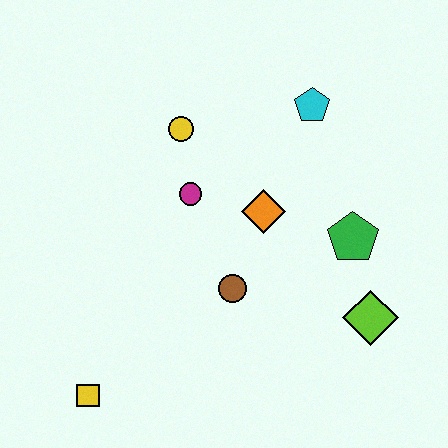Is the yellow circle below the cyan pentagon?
Yes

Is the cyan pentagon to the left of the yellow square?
No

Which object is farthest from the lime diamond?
The yellow square is farthest from the lime diamond.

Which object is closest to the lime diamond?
The green pentagon is closest to the lime diamond.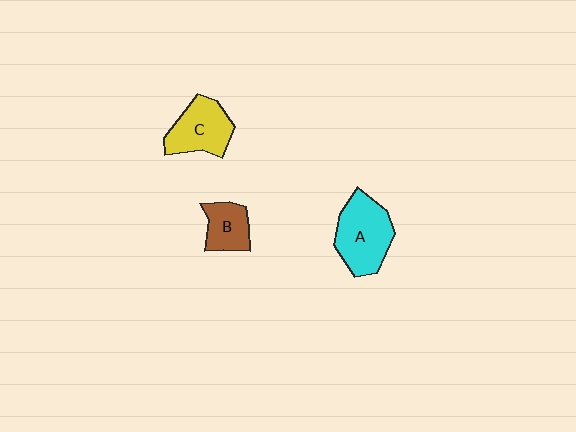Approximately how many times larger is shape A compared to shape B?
Approximately 1.8 times.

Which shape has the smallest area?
Shape B (brown).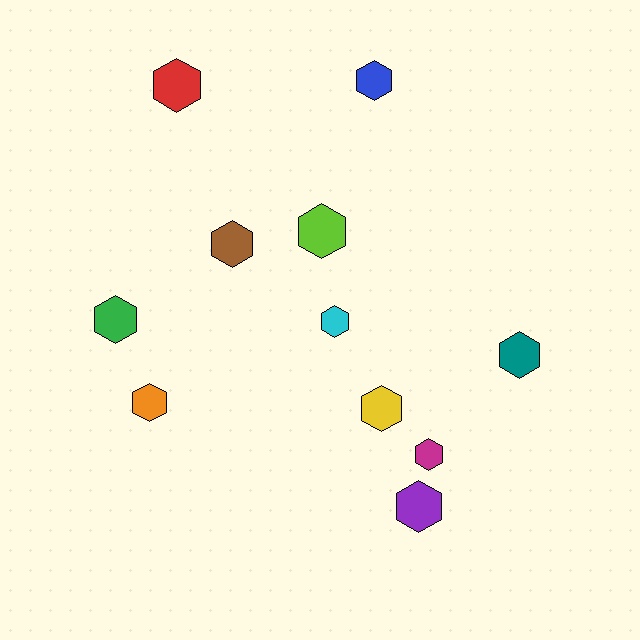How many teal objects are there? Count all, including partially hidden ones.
There is 1 teal object.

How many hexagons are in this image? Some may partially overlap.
There are 11 hexagons.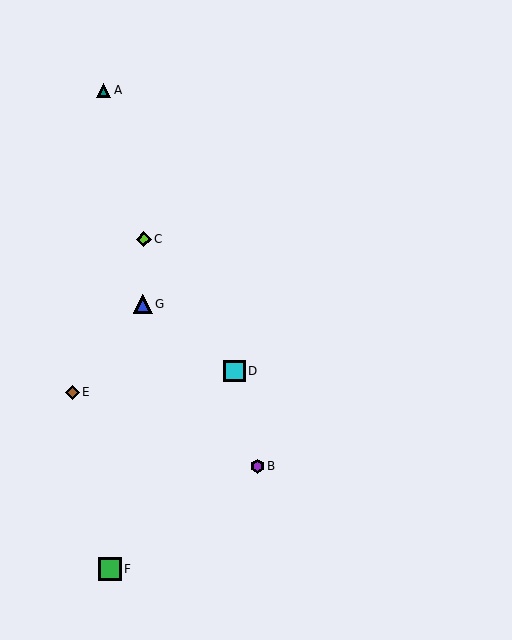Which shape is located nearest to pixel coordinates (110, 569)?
The green square (labeled F) at (110, 569) is nearest to that location.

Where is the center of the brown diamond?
The center of the brown diamond is at (72, 392).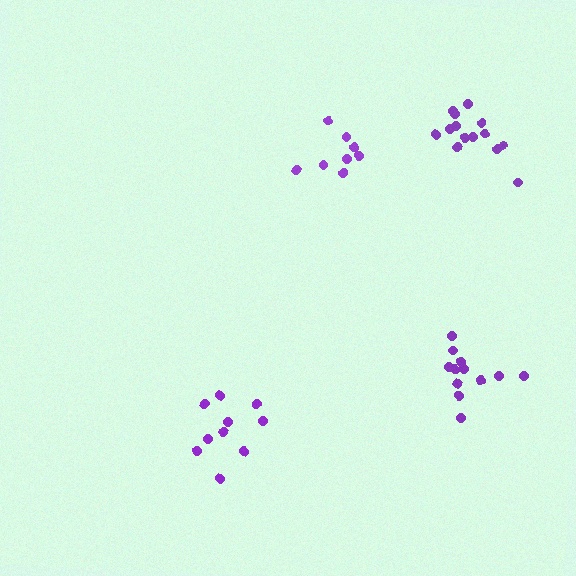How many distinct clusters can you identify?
There are 4 distinct clusters.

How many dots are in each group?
Group 1: 10 dots, Group 2: 9 dots, Group 3: 14 dots, Group 4: 12 dots (45 total).